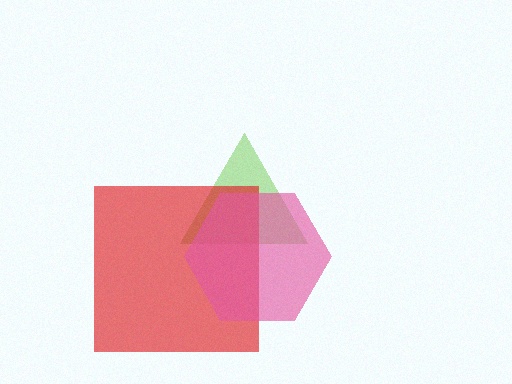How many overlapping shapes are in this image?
There are 3 overlapping shapes in the image.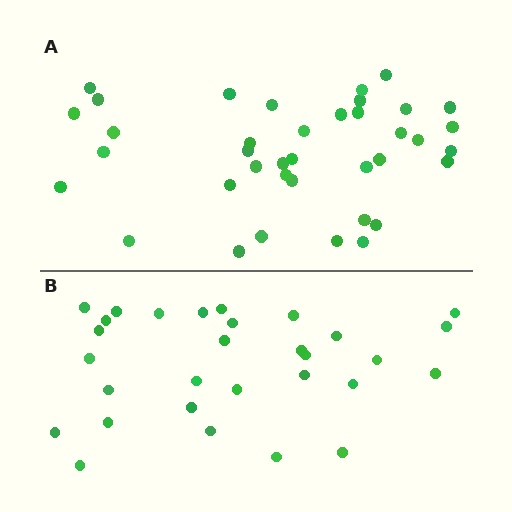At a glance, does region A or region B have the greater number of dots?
Region A (the top region) has more dots.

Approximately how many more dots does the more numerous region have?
Region A has roughly 8 or so more dots than region B.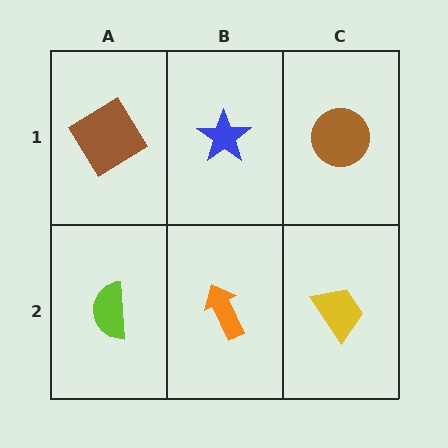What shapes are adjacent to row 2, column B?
A blue star (row 1, column B), a lime semicircle (row 2, column A), a yellow trapezoid (row 2, column C).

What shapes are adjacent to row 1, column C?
A yellow trapezoid (row 2, column C), a blue star (row 1, column B).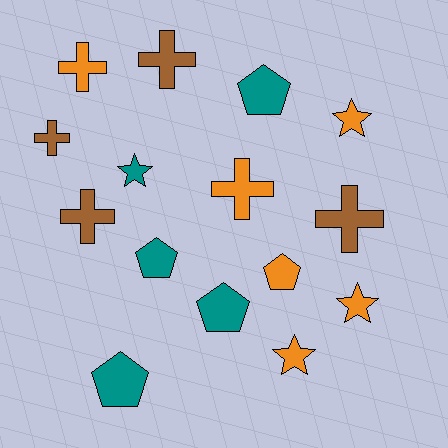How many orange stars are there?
There are 3 orange stars.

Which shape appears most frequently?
Cross, with 6 objects.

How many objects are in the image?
There are 15 objects.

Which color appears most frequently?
Orange, with 6 objects.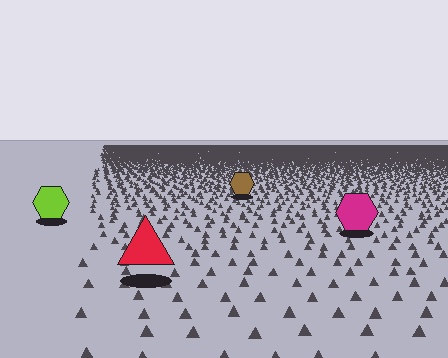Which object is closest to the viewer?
The red triangle is closest. The texture marks near it are larger and more spread out.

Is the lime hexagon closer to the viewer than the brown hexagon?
Yes. The lime hexagon is closer — you can tell from the texture gradient: the ground texture is coarser near it.